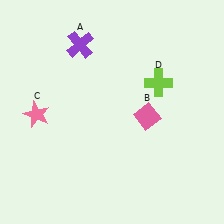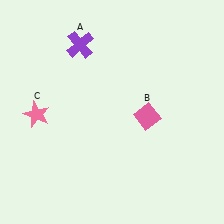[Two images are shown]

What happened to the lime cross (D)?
The lime cross (D) was removed in Image 2. It was in the top-right area of Image 1.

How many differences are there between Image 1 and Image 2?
There is 1 difference between the two images.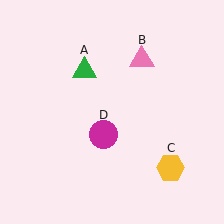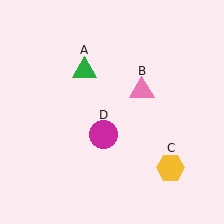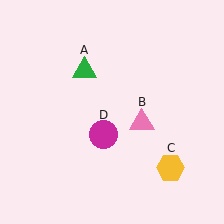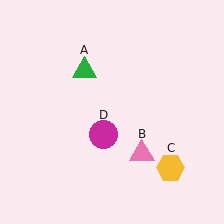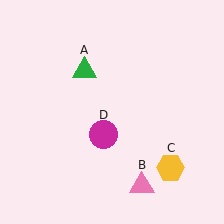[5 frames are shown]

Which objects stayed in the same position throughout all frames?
Green triangle (object A) and yellow hexagon (object C) and magenta circle (object D) remained stationary.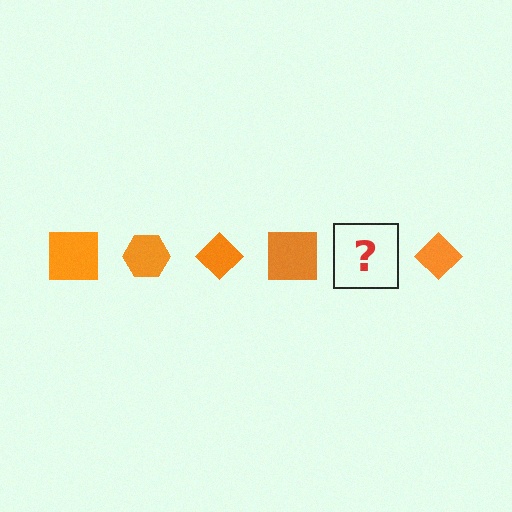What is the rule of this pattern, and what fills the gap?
The rule is that the pattern cycles through square, hexagon, diamond shapes in orange. The gap should be filled with an orange hexagon.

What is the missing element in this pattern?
The missing element is an orange hexagon.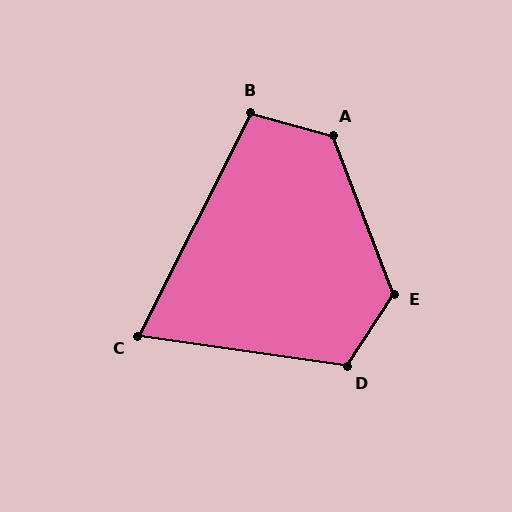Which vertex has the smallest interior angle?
C, at approximately 71 degrees.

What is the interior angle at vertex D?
Approximately 115 degrees (obtuse).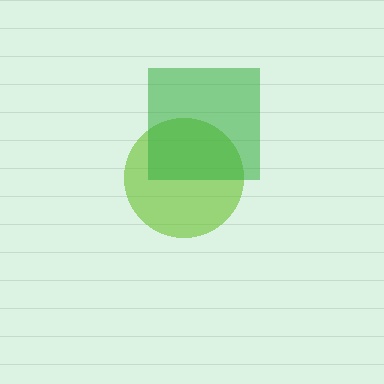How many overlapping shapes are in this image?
There are 2 overlapping shapes in the image.